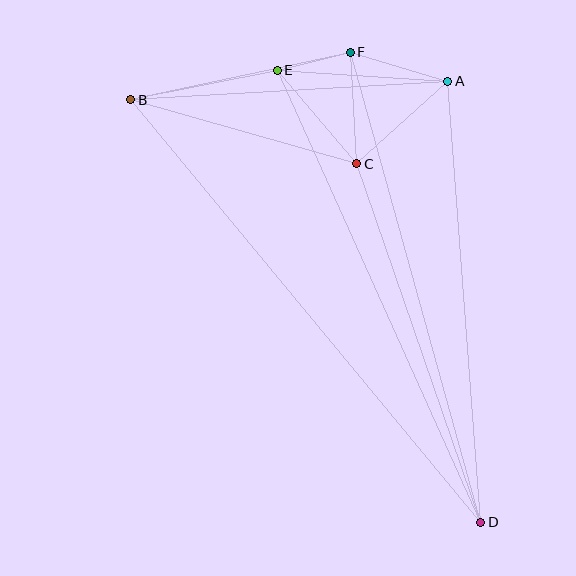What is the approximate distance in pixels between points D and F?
The distance between D and F is approximately 488 pixels.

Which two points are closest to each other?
Points E and F are closest to each other.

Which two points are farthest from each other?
Points B and D are farthest from each other.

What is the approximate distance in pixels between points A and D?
The distance between A and D is approximately 442 pixels.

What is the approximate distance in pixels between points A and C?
The distance between A and C is approximately 123 pixels.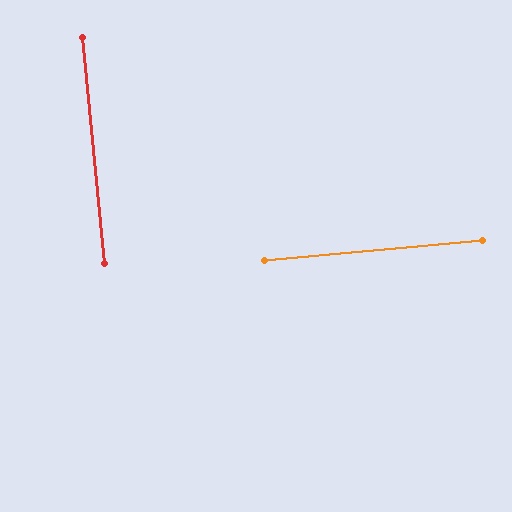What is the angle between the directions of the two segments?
Approximately 90 degrees.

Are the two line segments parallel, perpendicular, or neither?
Perpendicular — they meet at approximately 90°.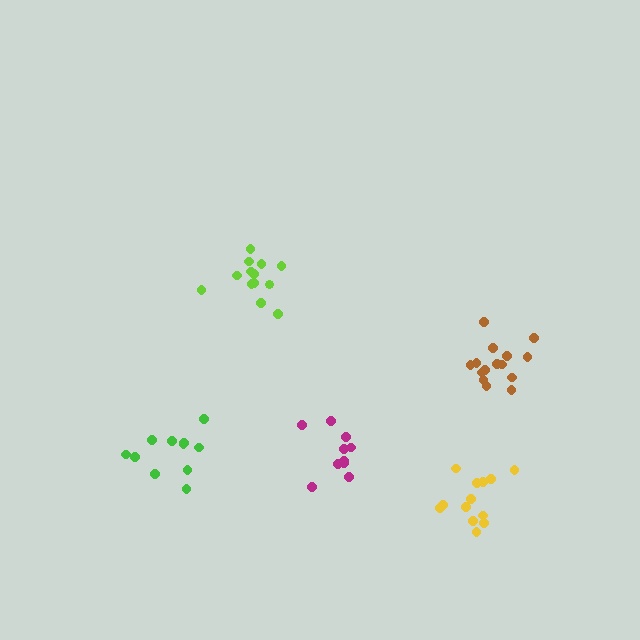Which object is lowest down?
The yellow cluster is bottommost.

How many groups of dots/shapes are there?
There are 5 groups.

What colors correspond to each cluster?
The clusters are colored: green, brown, magenta, lime, yellow.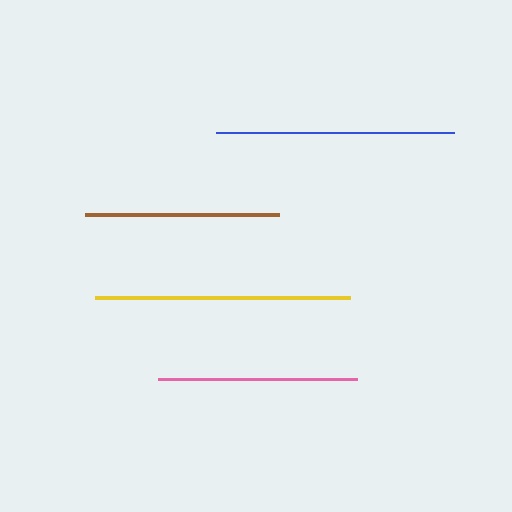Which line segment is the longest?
The yellow line is the longest at approximately 255 pixels.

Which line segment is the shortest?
The brown line is the shortest at approximately 194 pixels.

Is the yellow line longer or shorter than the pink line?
The yellow line is longer than the pink line.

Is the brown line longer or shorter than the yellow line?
The yellow line is longer than the brown line.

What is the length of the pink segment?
The pink segment is approximately 200 pixels long.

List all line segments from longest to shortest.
From longest to shortest: yellow, blue, pink, brown.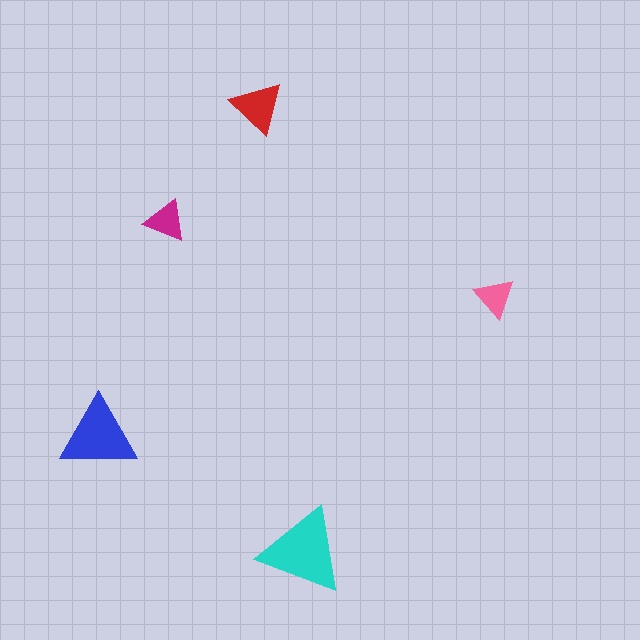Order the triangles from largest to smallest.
the cyan one, the blue one, the red one, the magenta one, the pink one.